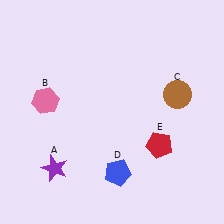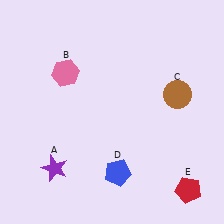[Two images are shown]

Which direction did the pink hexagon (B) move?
The pink hexagon (B) moved up.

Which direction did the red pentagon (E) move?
The red pentagon (E) moved down.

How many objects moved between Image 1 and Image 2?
2 objects moved between the two images.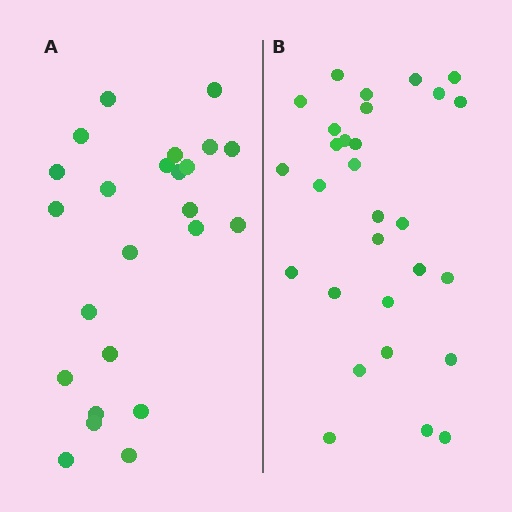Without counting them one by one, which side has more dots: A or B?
Region B (the right region) has more dots.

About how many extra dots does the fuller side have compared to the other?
Region B has about 5 more dots than region A.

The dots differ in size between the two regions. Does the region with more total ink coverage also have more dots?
No. Region A has more total ink coverage because its dots are larger, but region B actually contains more individual dots. Total area can be misleading — the number of items is what matters here.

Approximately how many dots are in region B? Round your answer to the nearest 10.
About 30 dots. (The exact count is 29, which rounds to 30.)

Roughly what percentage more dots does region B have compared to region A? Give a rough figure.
About 20% more.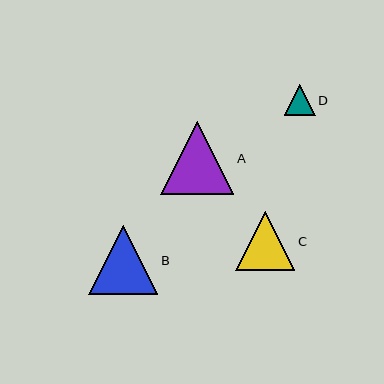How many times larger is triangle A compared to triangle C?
Triangle A is approximately 1.2 times the size of triangle C.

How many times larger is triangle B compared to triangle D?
Triangle B is approximately 2.2 times the size of triangle D.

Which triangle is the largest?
Triangle A is the largest with a size of approximately 73 pixels.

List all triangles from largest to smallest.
From largest to smallest: A, B, C, D.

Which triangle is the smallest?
Triangle D is the smallest with a size of approximately 31 pixels.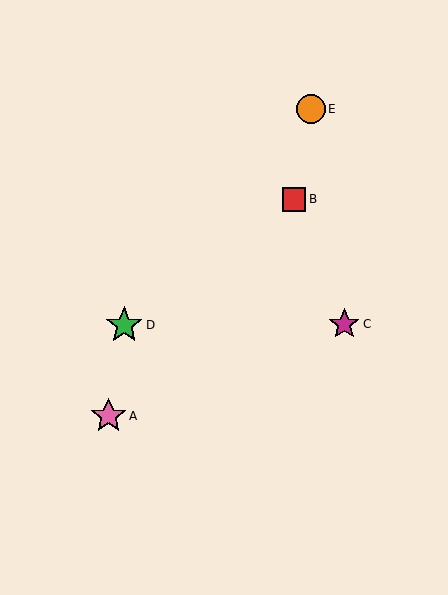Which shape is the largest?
The green star (labeled D) is the largest.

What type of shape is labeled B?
Shape B is a red square.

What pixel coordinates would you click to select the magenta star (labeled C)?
Click at (344, 324) to select the magenta star C.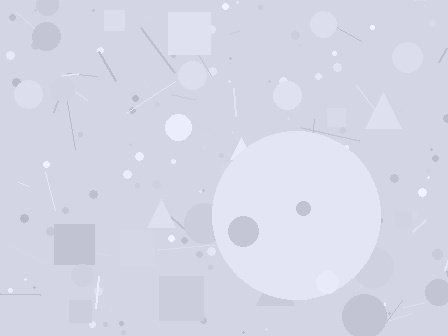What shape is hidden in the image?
A circle is hidden in the image.